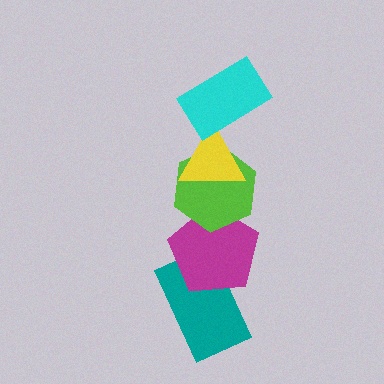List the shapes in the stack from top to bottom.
From top to bottom: the cyan rectangle, the yellow triangle, the lime hexagon, the magenta pentagon, the teal rectangle.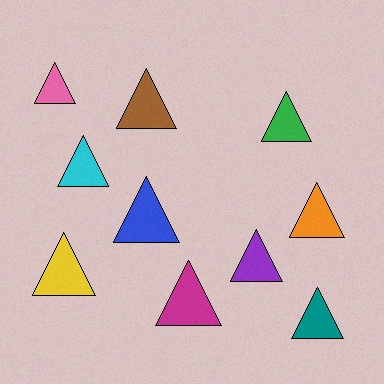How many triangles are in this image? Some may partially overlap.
There are 10 triangles.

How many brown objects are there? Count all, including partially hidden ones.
There is 1 brown object.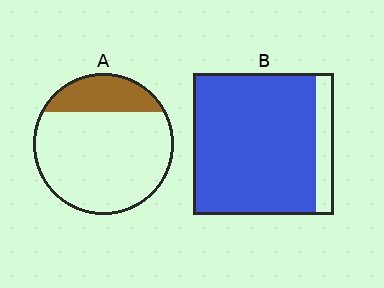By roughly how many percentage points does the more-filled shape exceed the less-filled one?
By roughly 65 percentage points (B over A).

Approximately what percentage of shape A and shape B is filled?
A is approximately 20% and B is approximately 85%.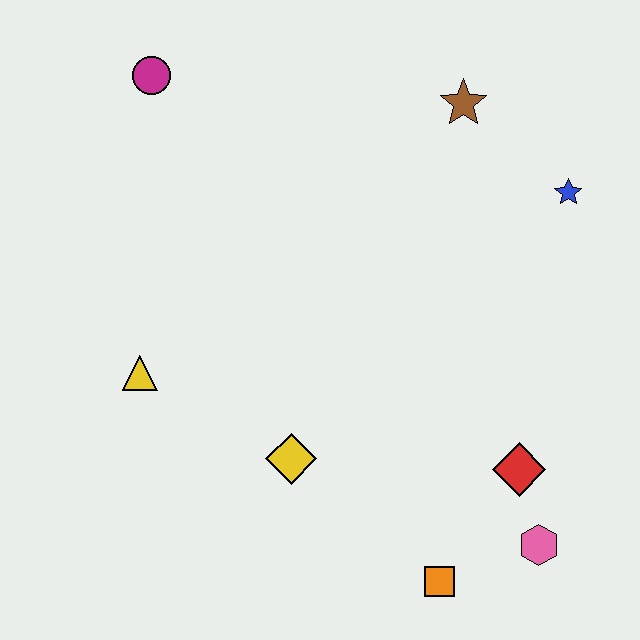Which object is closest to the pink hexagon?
The red diamond is closest to the pink hexagon.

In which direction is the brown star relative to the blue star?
The brown star is to the left of the blue star.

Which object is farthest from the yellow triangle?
The blue star is farthest from the yellow triangle.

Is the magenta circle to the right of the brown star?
No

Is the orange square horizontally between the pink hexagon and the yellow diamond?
Yes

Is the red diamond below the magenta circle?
Yes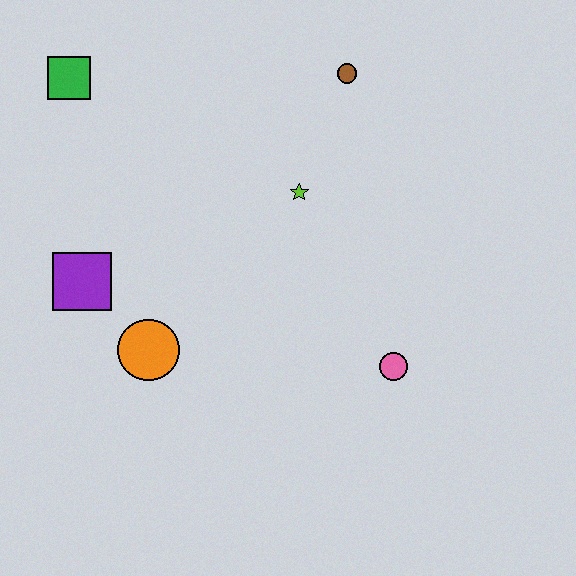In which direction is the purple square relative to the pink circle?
The purple square is to the left of the pink circle.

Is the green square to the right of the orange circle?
No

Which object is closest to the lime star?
The brown circle is closest to the lime star.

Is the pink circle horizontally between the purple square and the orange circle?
No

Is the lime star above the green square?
No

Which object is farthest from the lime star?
The green square is farthest from the lime star.